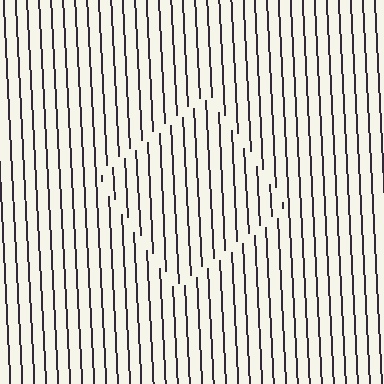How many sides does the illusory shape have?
4 sides — the line-ends trace a square.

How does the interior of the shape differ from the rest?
The interior of the shape contains the same grating, shifted by half a period — the contour is defined by the phase discontinuity where line-ends from the inner and outer gratings abut.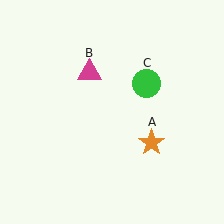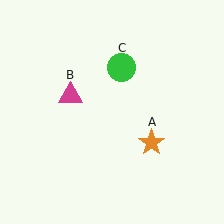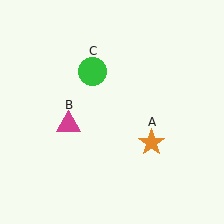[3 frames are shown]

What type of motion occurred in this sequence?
The magenta triangle (object B), green circle (object C) rotated counterclockwise around the center of the scene.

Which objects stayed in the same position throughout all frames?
Orange star (object A) remained stationary.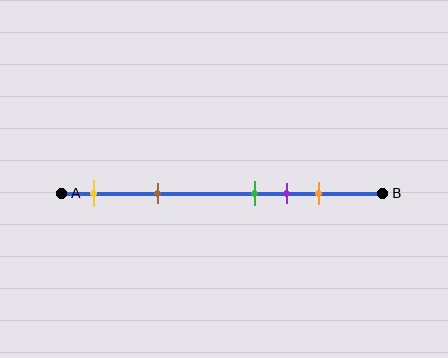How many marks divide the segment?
There are 5 marks dividing the segment.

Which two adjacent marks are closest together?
The green and purple marks are the closest adjacent pair.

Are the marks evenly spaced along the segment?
No, the marks are not evenly spaced.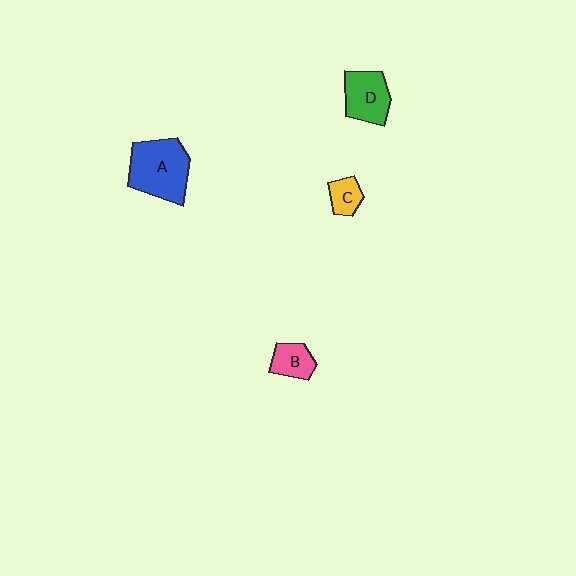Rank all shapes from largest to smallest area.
From largest to smallest: A (blue), D (green), B (pink), C (yellow).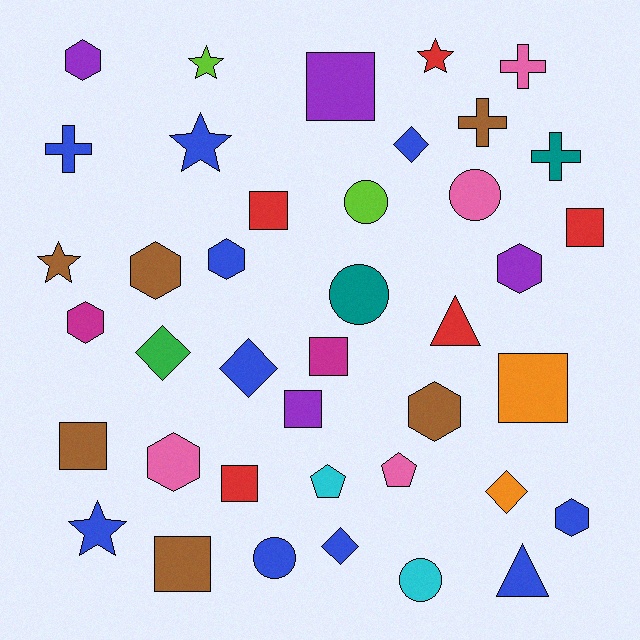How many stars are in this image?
There are 5 stars.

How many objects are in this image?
There are 40 objects.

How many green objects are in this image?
There is 1 green object.